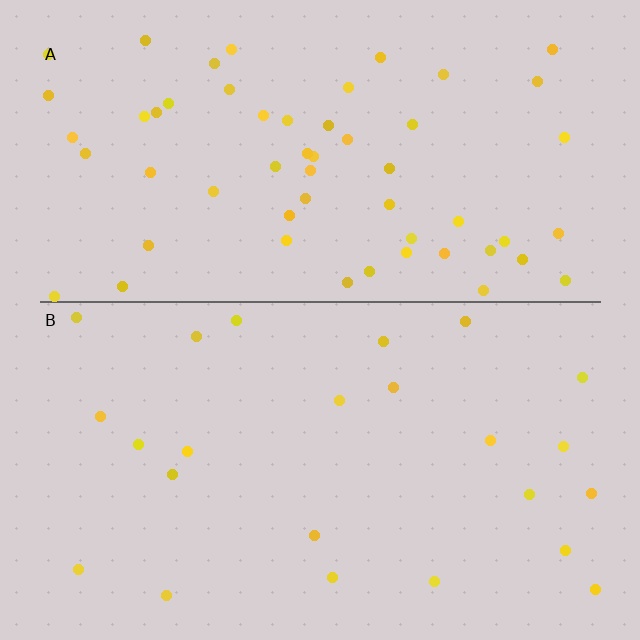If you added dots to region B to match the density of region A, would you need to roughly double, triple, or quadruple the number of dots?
Approximately double.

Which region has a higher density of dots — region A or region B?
A (the top).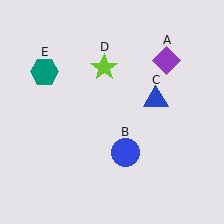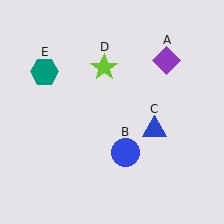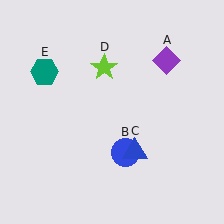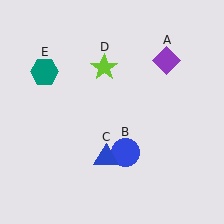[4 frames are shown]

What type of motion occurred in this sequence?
The blue triangle (object C) rotated clockwise around the center of the scene.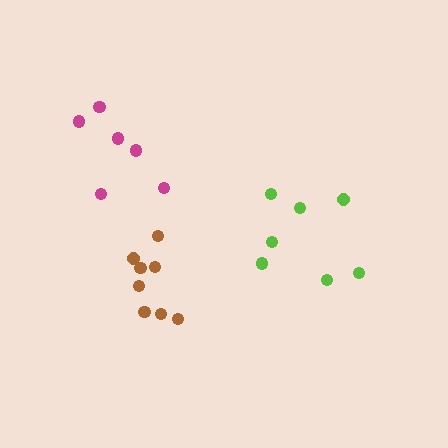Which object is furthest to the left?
The magenta cluster is leftmost.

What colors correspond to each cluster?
The clusters are colored: lime, brown, magenta.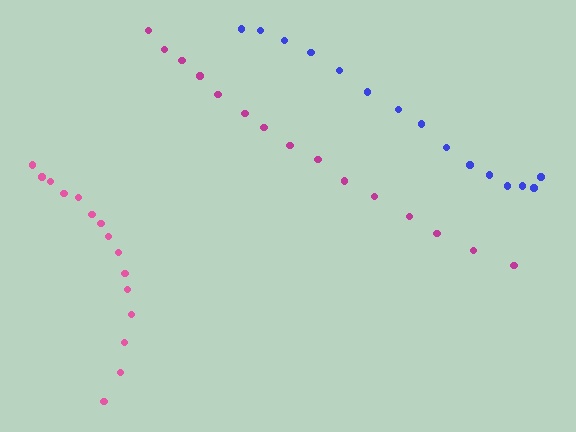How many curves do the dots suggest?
There are 3 distinct paths.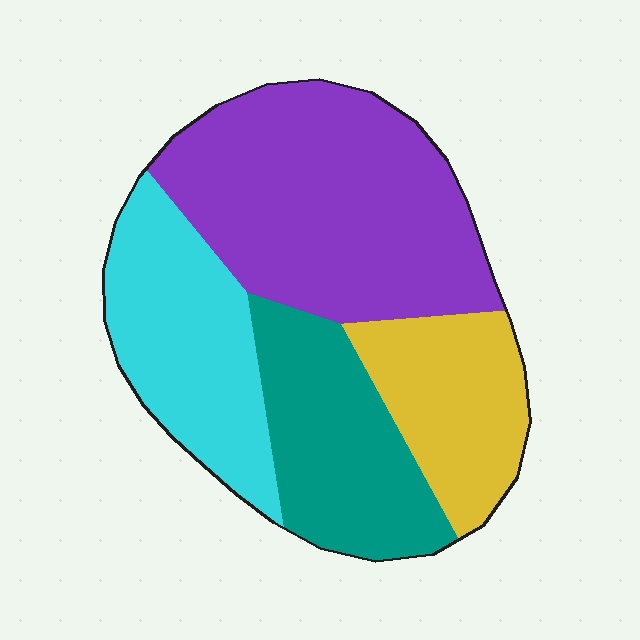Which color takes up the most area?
Purple, at roughly 40%.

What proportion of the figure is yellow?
Yellow takes up between a sixth and a third of the figure.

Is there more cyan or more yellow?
Cyan.